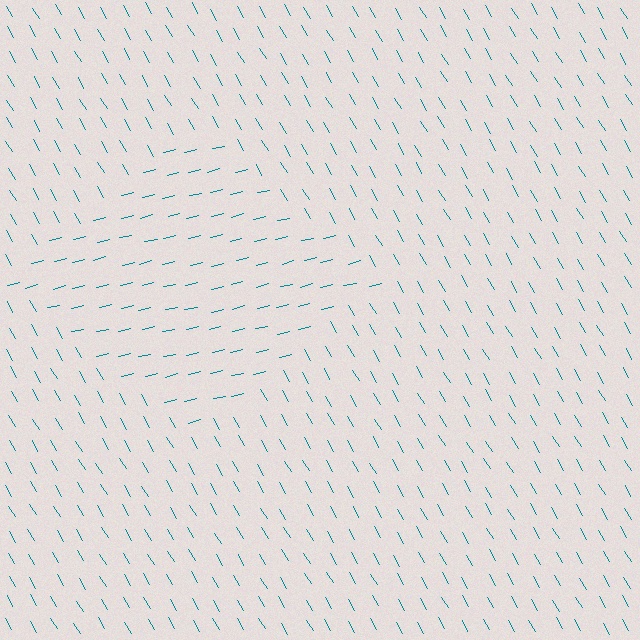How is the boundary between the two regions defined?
The boundary is defined purely by a change in line orientation (approximately 73 degrees difference). All lines are the same color and thickness.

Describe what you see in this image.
The image is filled with small teal line segments. A diamond region in the image has lines oriented differently from the surrounding lines, creating a visible texture boundary.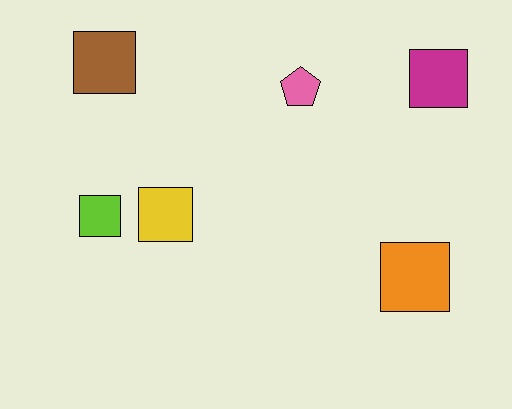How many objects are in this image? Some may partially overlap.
There are 6 objects.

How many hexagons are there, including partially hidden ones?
There are no hexagons.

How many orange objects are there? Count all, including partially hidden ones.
There is 1 orange object.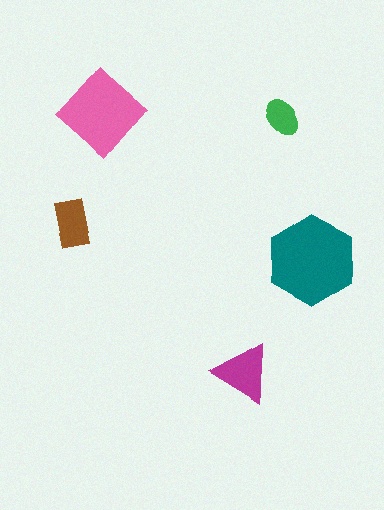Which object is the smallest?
The green ellipse.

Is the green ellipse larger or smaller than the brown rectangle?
Smaller.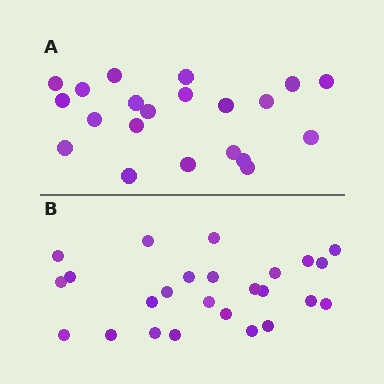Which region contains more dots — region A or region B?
Region B (the bottom region) has more dots.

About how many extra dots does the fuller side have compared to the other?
Region B has about 4 more dots than region A.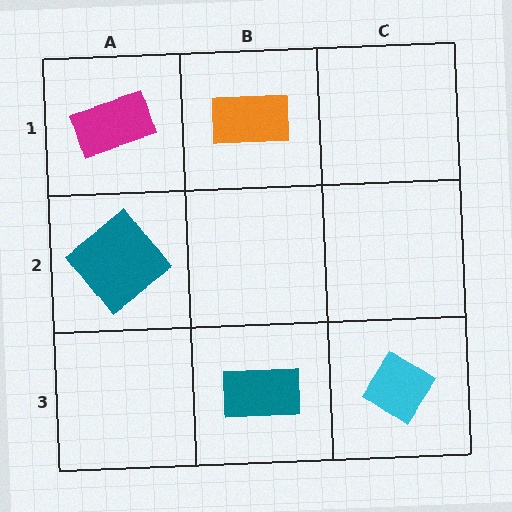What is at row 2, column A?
A teal diamond.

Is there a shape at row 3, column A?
No, that cell is empty.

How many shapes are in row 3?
2 shapes.